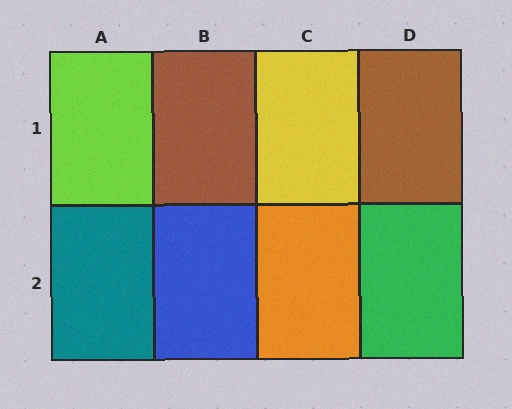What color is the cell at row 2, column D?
Green.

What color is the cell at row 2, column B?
Blue.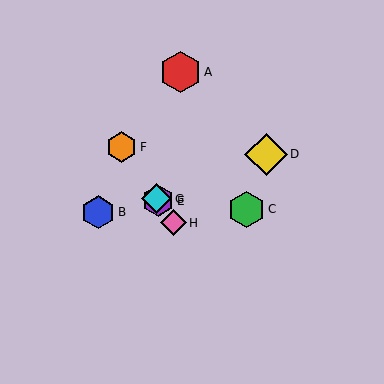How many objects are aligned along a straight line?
4 objects (E, F, G, H) are aligned along a straight line.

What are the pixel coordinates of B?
Object B is at (98, 212).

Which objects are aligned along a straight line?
Objects E, F, G, H are aligned along a straight line.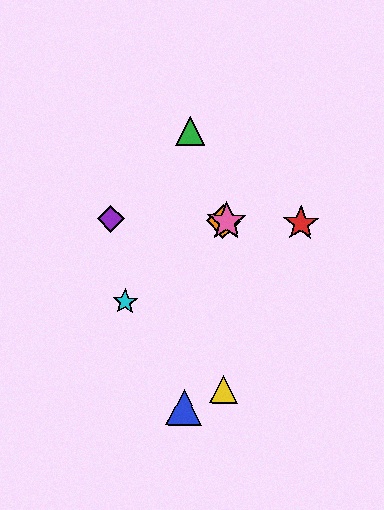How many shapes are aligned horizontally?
4 shapes (the red star, the purple diamond, the orange diamond, the pink star) are aligned horizontally.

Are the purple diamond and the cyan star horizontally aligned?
No, the purple diamond is at y≈219 and the cyan star is at y≈302.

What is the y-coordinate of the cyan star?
The cyan star is at y≈302.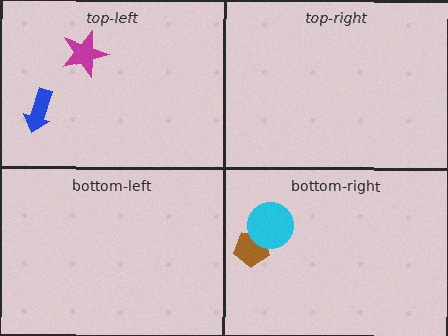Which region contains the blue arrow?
The top-left region.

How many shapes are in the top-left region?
2.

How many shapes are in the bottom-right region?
2.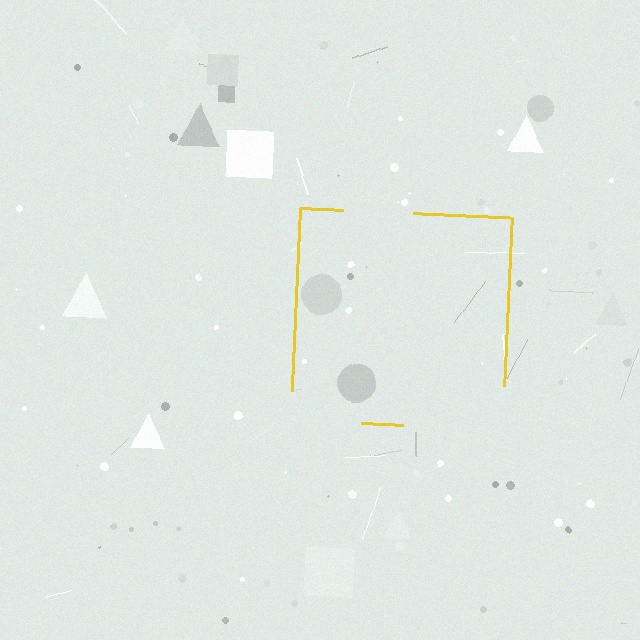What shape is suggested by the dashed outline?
The dashed outline suggests a square.